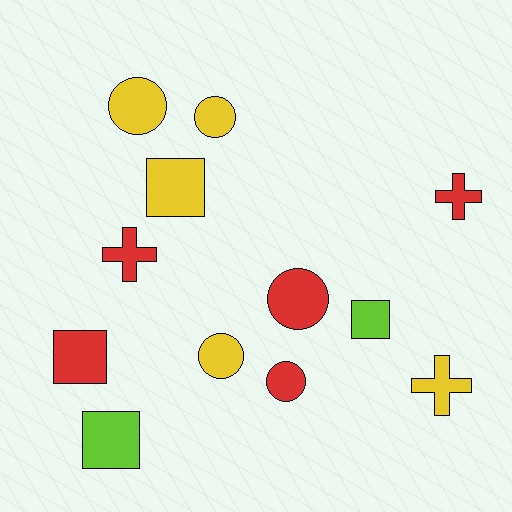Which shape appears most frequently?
Circle, with 5 objects.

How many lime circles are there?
There are no lime circles.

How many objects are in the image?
There are 12 objects.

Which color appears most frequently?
Red, with 5 objects.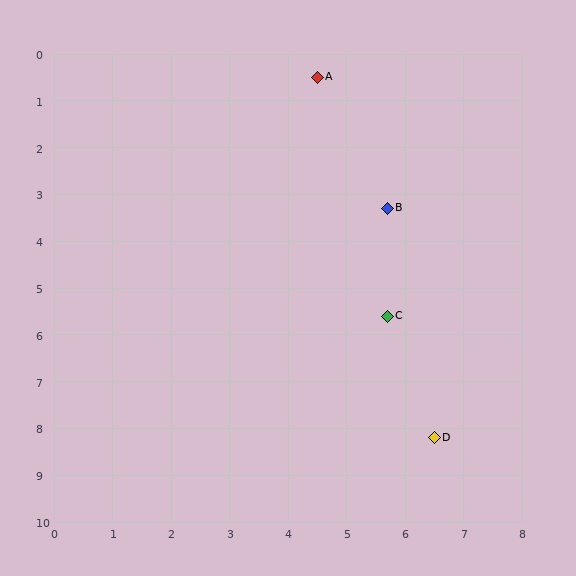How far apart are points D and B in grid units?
Points D and B are about 5.0 grid units apart.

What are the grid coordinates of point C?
Point C is at approximately (5.7, 5.6).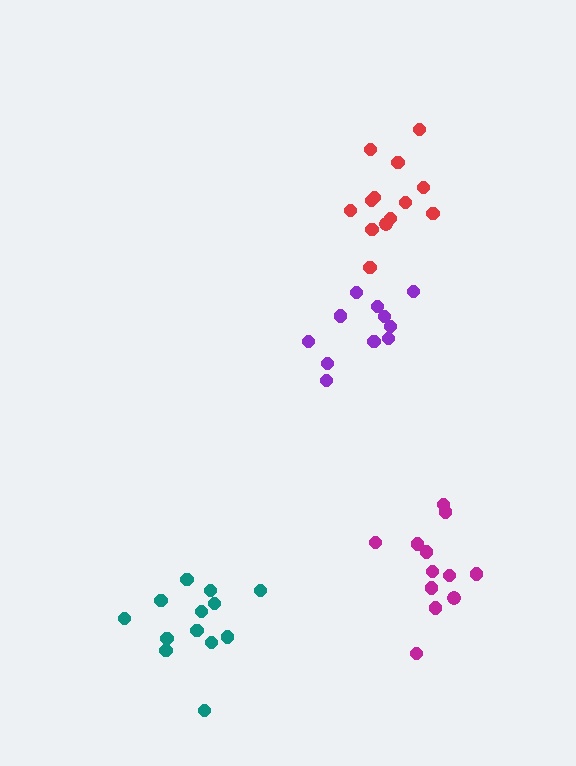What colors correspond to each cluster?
The clusters are colored: teal, purple, magenta, red.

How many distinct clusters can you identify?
There are 4 distinct clusters.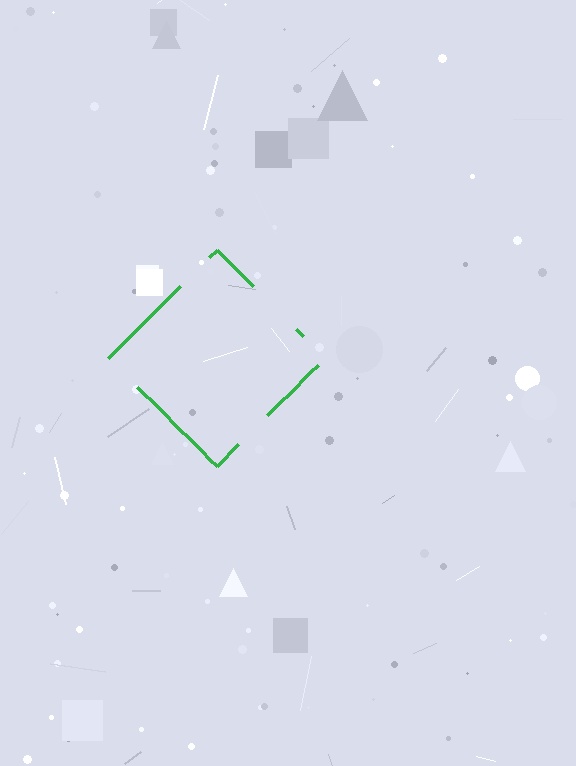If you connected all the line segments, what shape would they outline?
They would outline a diamond.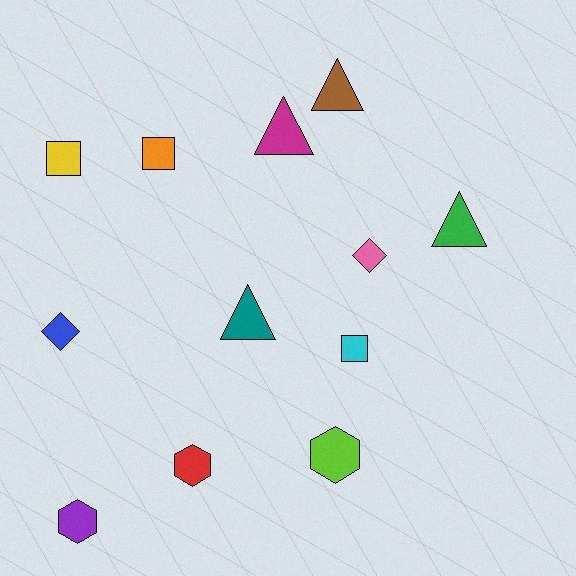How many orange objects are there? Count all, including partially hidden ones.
There is 1 orange object.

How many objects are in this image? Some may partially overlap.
There are 12 objects.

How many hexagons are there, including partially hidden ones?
There are 3 hexagons.